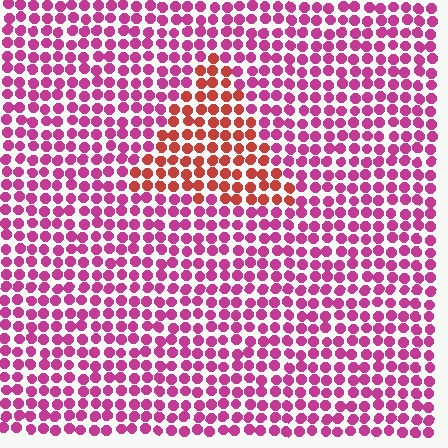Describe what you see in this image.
The image is filled with small magenta elements in a uniform arrangement. A triangle-shaped region is visible where the elements are tinted to a slightly different hue, forming a subtle color boundary.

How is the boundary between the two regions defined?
The boundary is defined purely by a slight shift in hue (about 42 degrees). Spacing, size, and orientation are identical on both sides.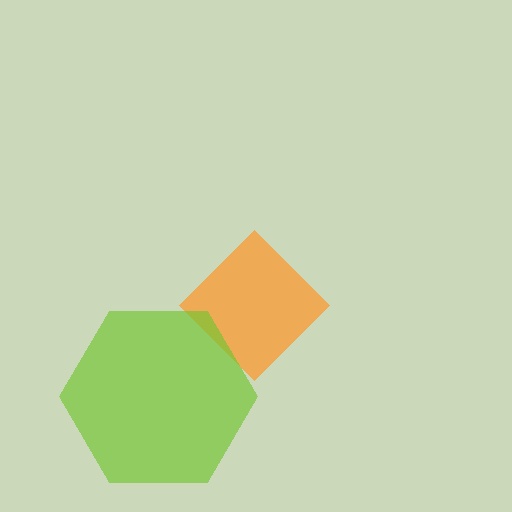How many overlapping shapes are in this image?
There are 2 overlapping shapes in the image.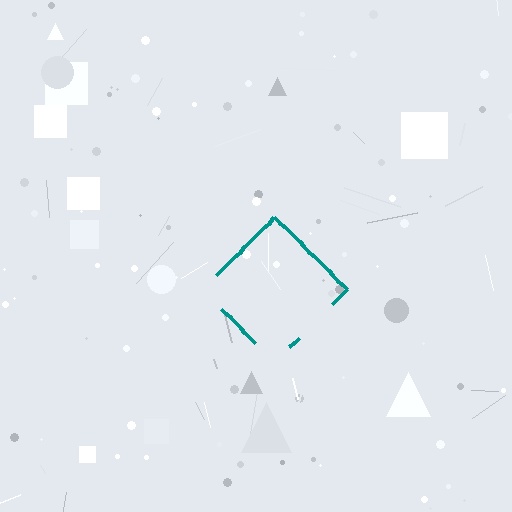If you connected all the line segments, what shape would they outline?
They would outline a diamond.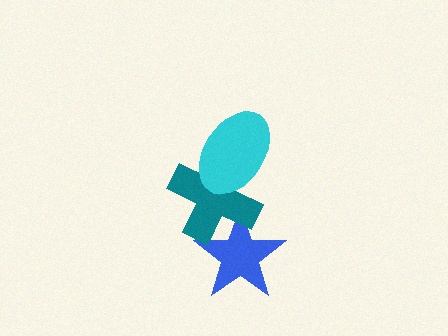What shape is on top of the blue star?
The teal cross is on top of the blue star.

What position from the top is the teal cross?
The teal cross is 2nd from the top.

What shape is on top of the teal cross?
The cyan ellipse is on top of the teal cross.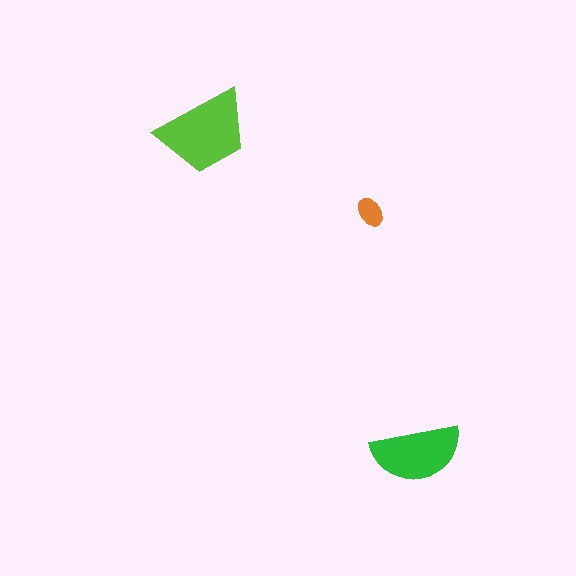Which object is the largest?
The lime trapezoid.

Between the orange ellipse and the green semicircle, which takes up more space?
The green semicircle.